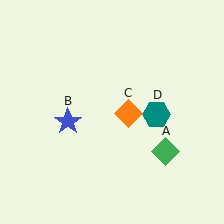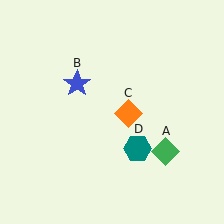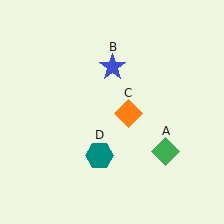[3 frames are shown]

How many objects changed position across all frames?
2 objects changed position: blue star (object B), teal hexagon (object D).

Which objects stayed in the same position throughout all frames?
Green diamond (object A) and orange diamond (object C) remained stationary.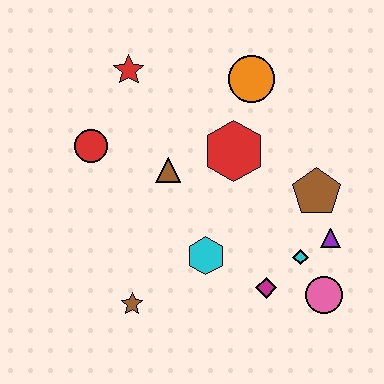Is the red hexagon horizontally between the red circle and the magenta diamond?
Yes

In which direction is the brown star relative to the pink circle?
The brown star is to the left of the pink circle.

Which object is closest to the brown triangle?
The red hexagon is closest to the brown triangle.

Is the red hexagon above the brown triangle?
Yes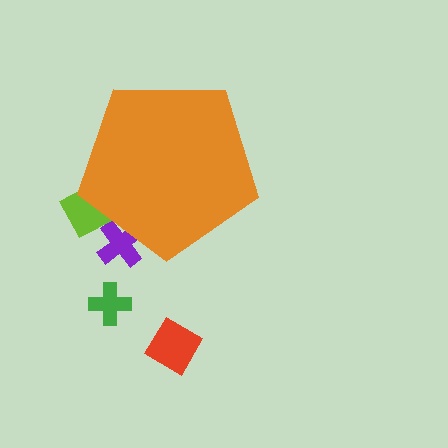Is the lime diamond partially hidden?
Yes, the lime diamond is partially hidden behind the orange pentagon.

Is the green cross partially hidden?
No, the green cross is fully visible.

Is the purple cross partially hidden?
Yes, the purple cross is partially hidden behind the orange pentagon.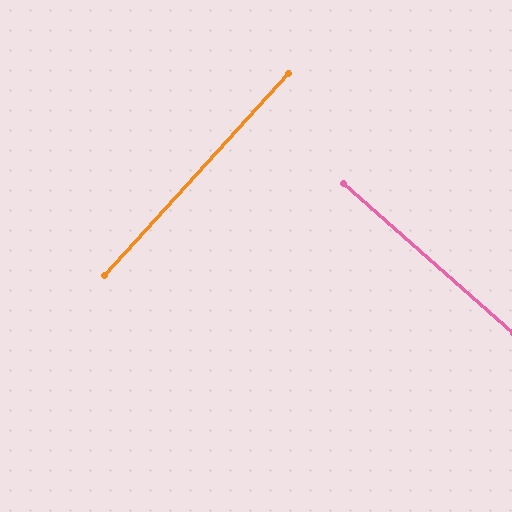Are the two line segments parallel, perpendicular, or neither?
Perpendicular — they meet at approximately 89°.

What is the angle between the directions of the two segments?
Approximately 89 degrees.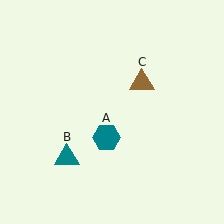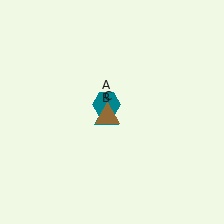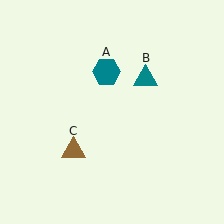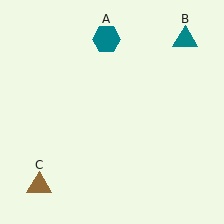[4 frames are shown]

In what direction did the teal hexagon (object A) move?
The teal hexagon (object A) moved up.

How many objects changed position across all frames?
3 objects changed position: teal hexagon (object A), teal triangle (object B), brown triangle (object C).